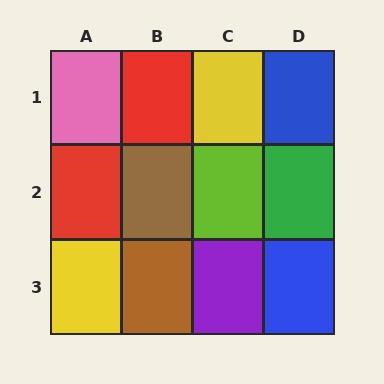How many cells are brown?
2 cells are brown.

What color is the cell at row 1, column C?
Yellow.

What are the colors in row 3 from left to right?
Yellow, brown, purple, blue.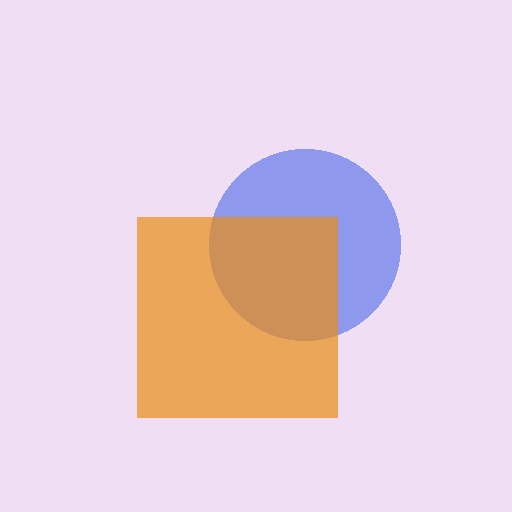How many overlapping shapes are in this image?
There are 2 overlapping shapes in the image.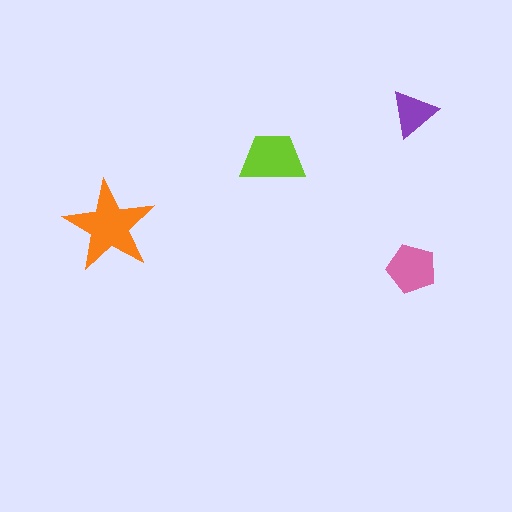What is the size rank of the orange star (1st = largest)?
1st.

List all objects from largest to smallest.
The orange star, the lime trapezoid, the pink pentagon, the purple triangle.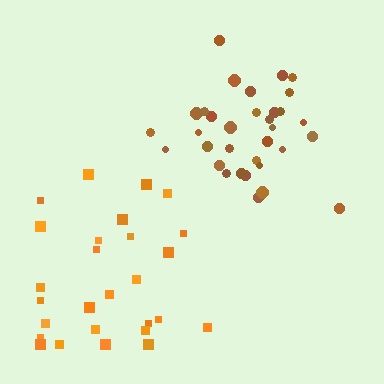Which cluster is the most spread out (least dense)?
Orange.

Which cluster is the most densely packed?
Brown.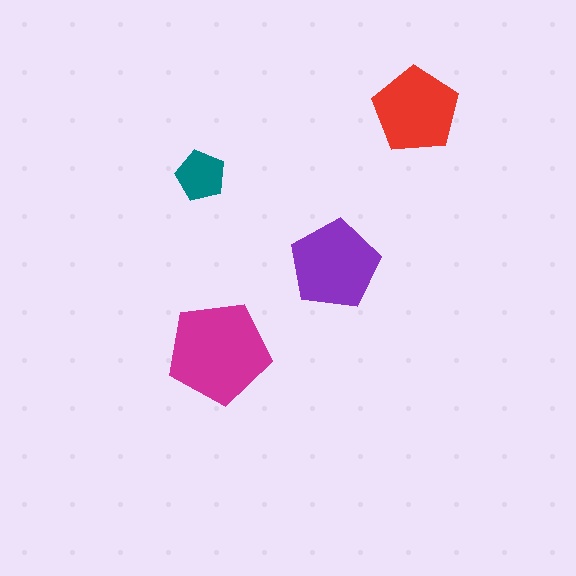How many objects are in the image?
There are 4 objects in the image.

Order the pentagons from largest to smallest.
the magenta one, the purple one, the red one, the teal one.